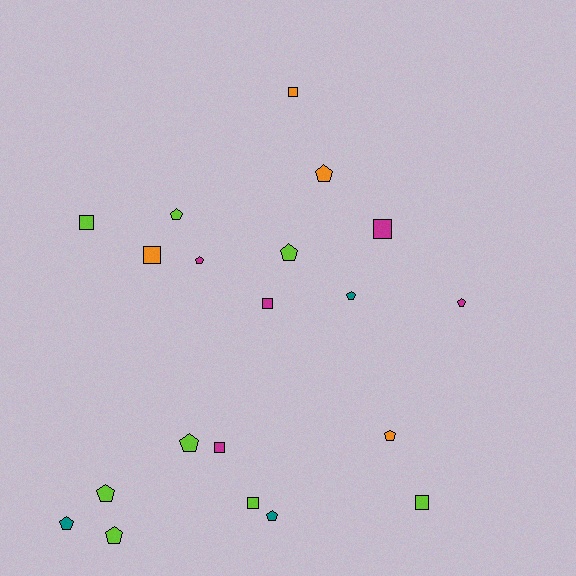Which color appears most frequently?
Lime, with 8 objects.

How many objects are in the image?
There are 20 objects.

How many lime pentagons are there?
There are 5 lime pentagons.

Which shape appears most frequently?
Pentagon, with 12 objects.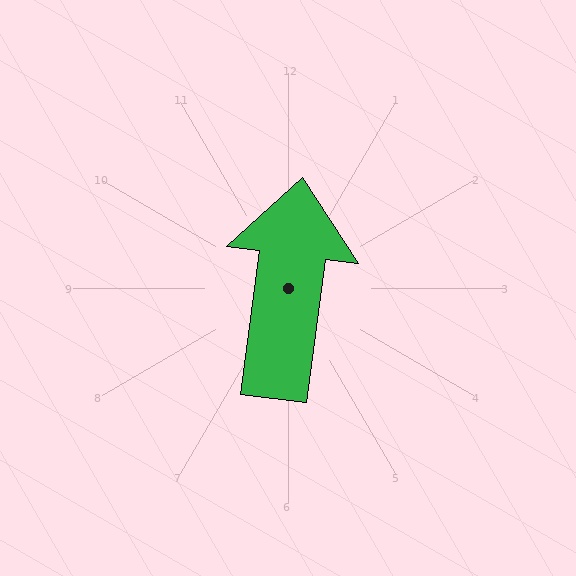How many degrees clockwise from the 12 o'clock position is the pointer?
Approximately 8 degrees.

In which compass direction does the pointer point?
North.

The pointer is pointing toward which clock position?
Roughly 12 o'clock.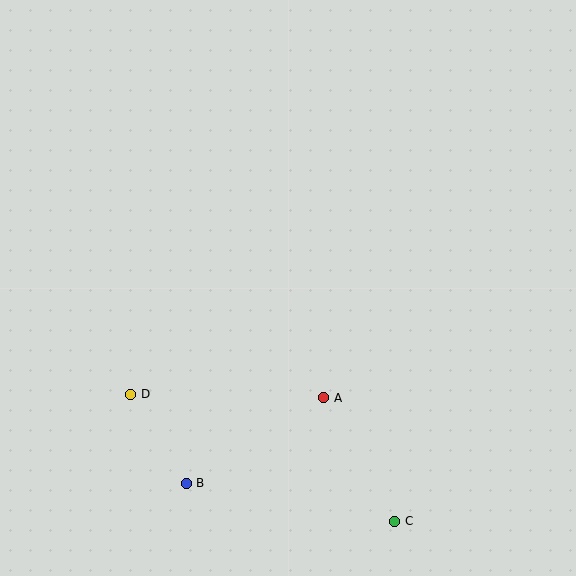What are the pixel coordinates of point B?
Point B is at (186, 483).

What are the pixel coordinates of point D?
Point D is at (131, 394).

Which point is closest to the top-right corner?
Point A is closest to the top-right corner.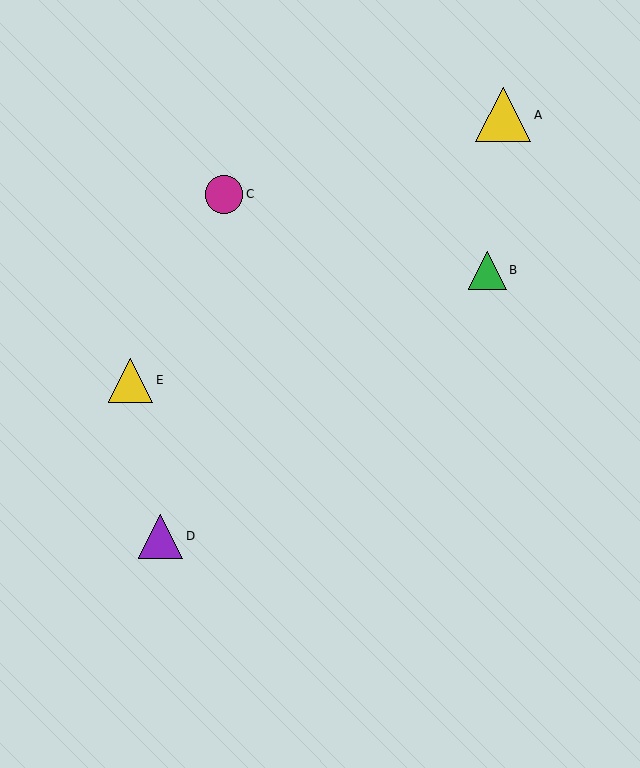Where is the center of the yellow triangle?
The center of the yellow triangle is at (131, 380).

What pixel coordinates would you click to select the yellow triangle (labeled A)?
Click at (503, 115) to select the yellow triangle A.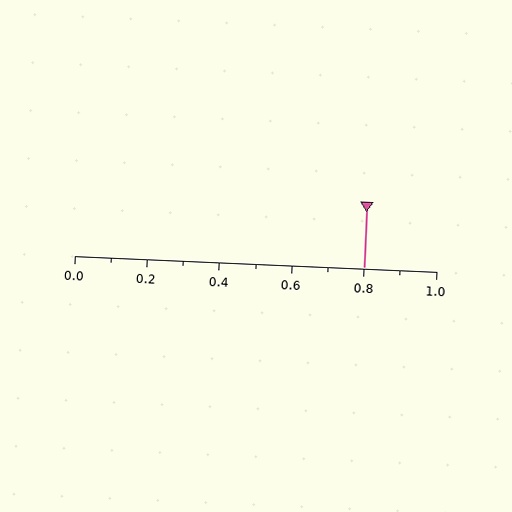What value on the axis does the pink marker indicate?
The marker indicates approximately 0.8.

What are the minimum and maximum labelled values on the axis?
The axis runs from 0.0 to 1.0.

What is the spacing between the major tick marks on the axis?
The major ticks are spaced 0.2 apart.